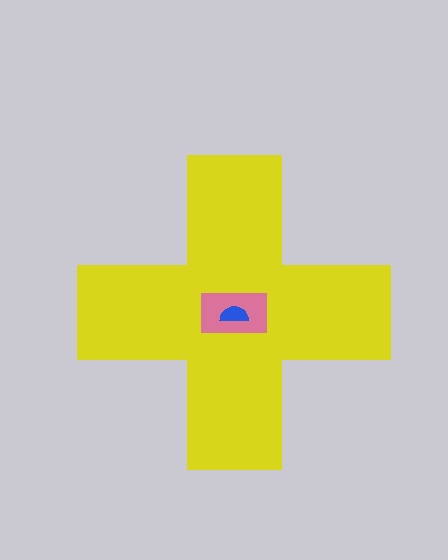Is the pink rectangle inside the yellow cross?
Yes.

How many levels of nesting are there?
3.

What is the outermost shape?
The yellow cross.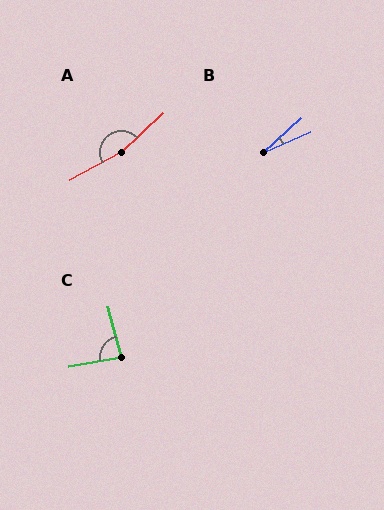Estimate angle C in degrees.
Approximately 86 degrees.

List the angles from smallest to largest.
B (19°), C (86°), A (166°).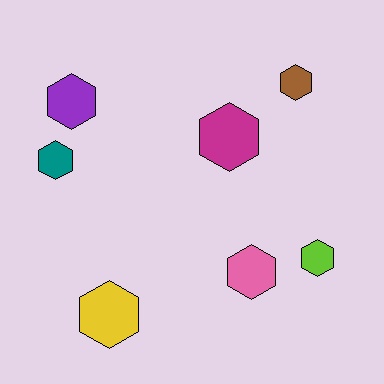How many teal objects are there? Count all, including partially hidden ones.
There is 1 teal object.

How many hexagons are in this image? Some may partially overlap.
There are 7 hexagons.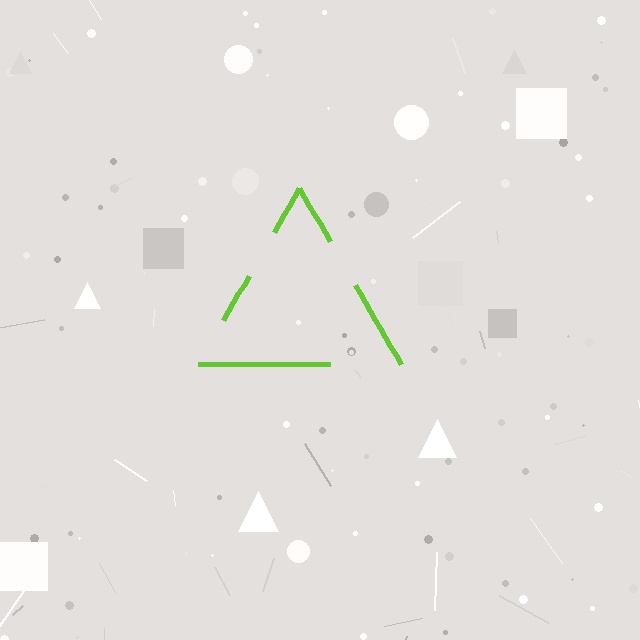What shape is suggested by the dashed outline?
The dashed outline suggests a triangle.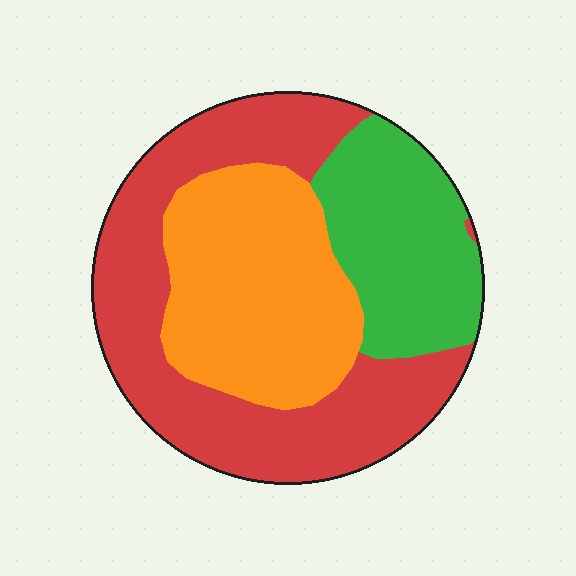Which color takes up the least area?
Green, at roughly 25%.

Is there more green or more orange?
Orange.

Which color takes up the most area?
Red, at roughly 45%.